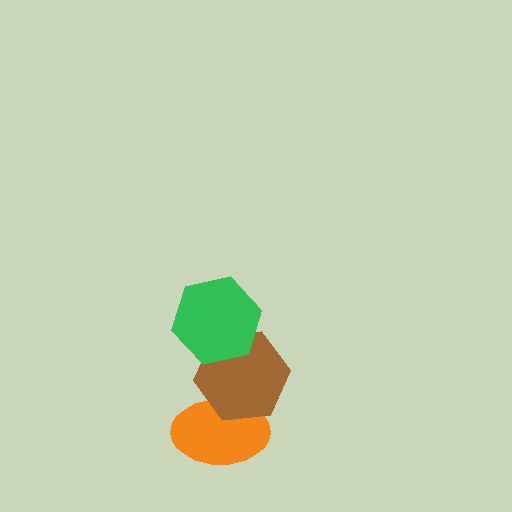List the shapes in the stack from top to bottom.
From top to bottom: the green hexagon, the brown hexagon, the orange ellipse.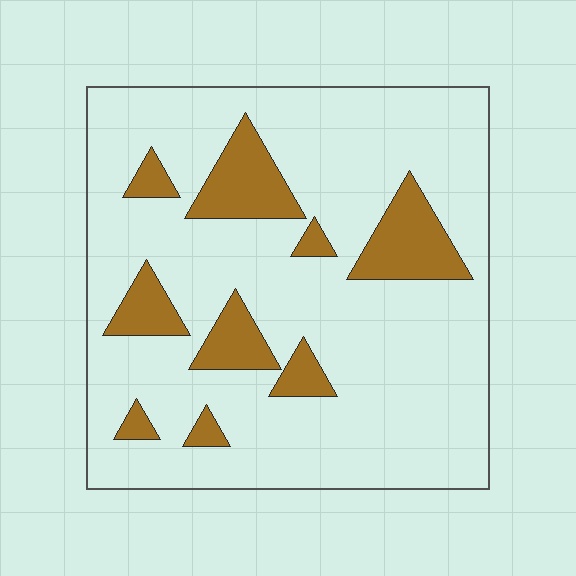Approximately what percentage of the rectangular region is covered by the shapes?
Approximately 15%.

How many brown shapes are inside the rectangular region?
9.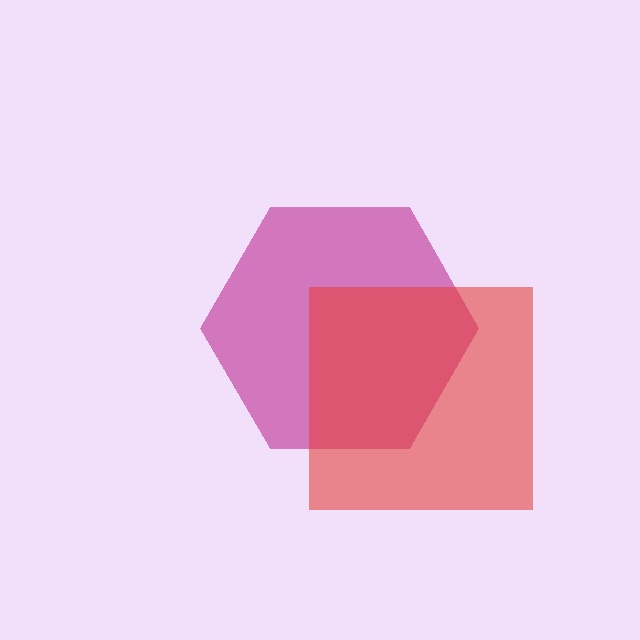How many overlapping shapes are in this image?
There are 2 overlapping shapes in the image.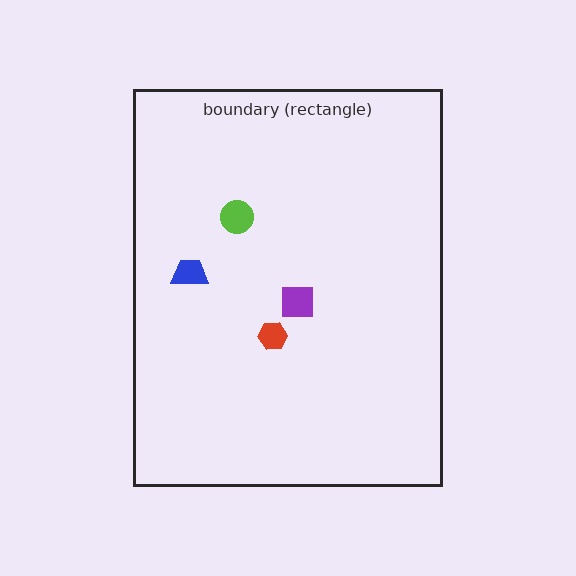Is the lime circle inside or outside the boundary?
Inside.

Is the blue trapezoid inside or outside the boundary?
Inside.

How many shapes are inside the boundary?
4 inside, 0 outside.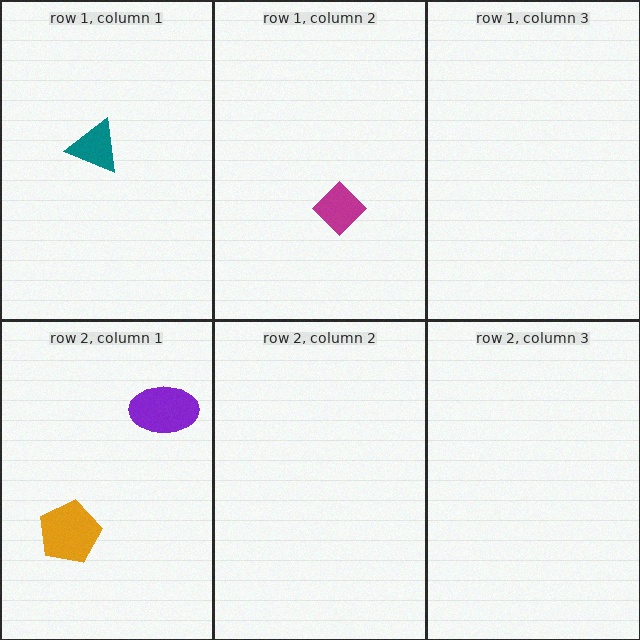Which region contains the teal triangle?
The row 1, column 1 region.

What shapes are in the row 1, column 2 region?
The magenta diamond.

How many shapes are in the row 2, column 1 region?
2.